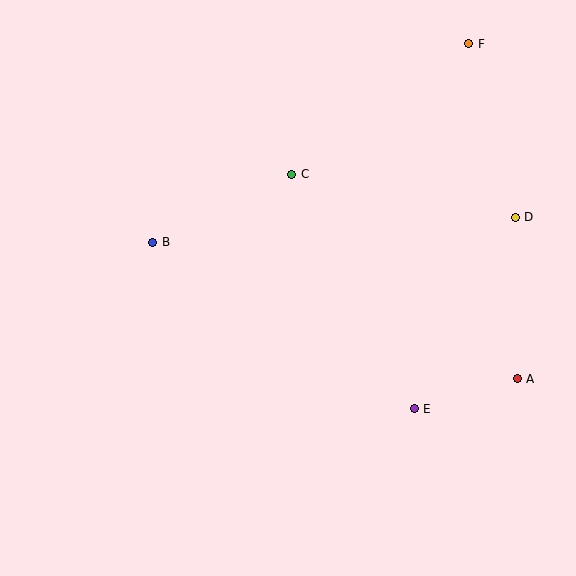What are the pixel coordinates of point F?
Point F is at (469, 44).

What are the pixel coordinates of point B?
Point B is at (153, 242).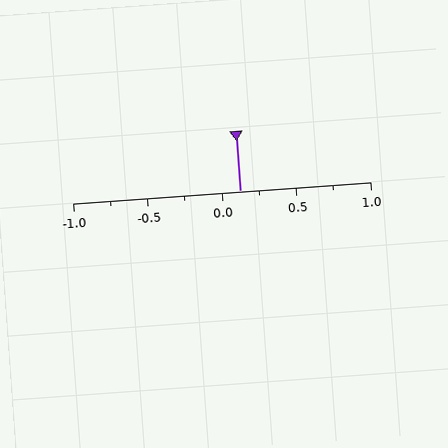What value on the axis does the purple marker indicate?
The marker indicates approximately 0.12.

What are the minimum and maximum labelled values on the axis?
The axis runs from -1.0 to 1.0.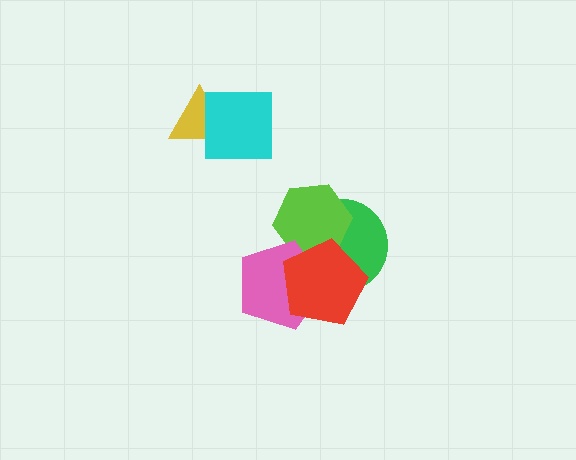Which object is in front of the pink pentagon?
The red pentagon is in front of the pink pentagon.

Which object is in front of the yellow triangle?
The cyan square is in front of the yellow triangle.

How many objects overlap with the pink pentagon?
3 objects overlap with the pink pentagon.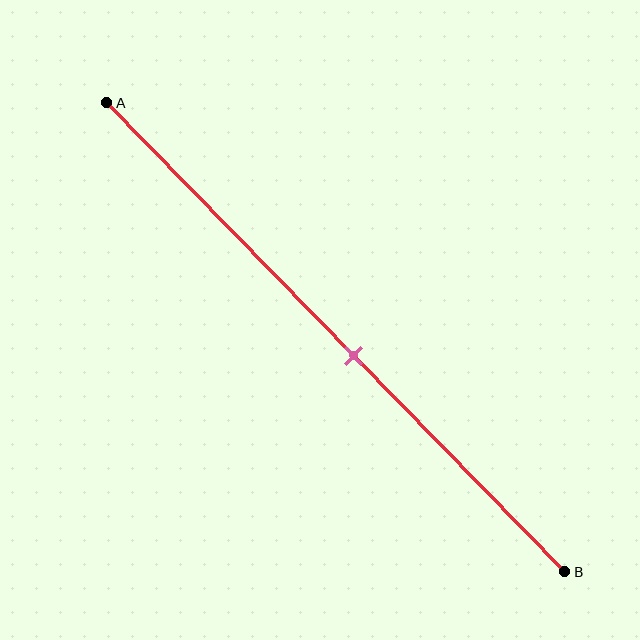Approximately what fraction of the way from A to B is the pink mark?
The pink mark is approximately 55% of the way from A to B.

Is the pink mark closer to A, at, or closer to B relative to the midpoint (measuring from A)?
The pink mark is closer to point B than the midpoint of segment AB.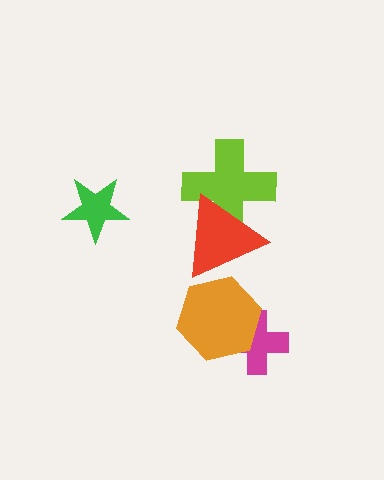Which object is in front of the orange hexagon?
The red triangle is in front of the orange hexagon.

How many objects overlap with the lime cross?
1 object overlaps with the lime cross.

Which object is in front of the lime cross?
The red triangle is in front of the lime cross.